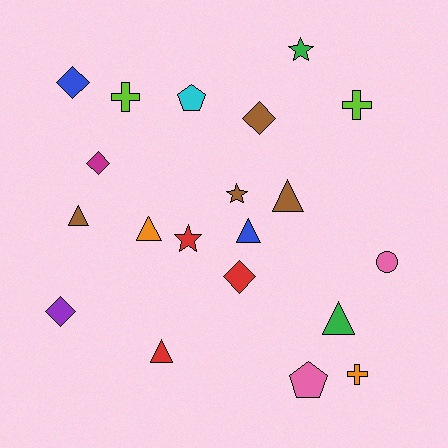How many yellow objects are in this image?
There are no yellow objects.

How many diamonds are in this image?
There are 5 diamonds.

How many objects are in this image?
There are 20 objects.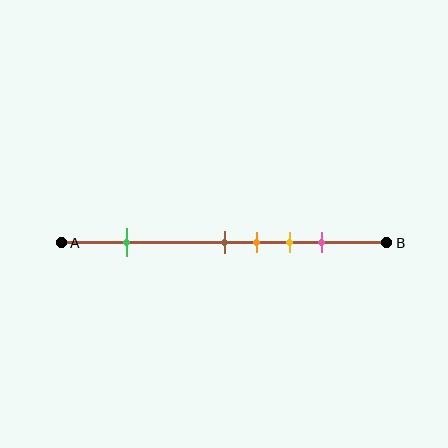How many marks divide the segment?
There are 5 marks dividing the segment.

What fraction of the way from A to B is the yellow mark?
The yellow mark is approximately 70% (0.7) of the way from A to B.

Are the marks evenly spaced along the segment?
No, the marks are not evenly spaced.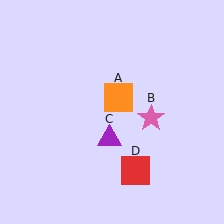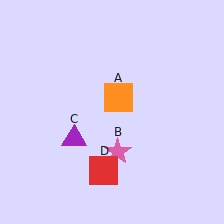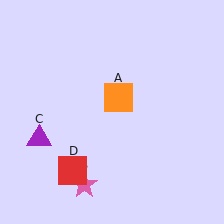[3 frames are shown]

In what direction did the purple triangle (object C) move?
The purple triangle (object C) moved left.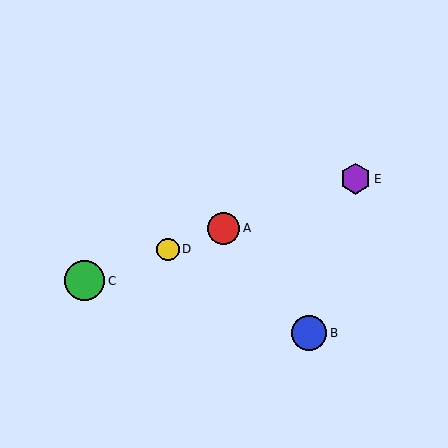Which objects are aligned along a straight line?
Objects A, C, D, E are aligned along a straight line.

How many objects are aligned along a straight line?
4 objects (A, C, D, E) are aligned along a straight line.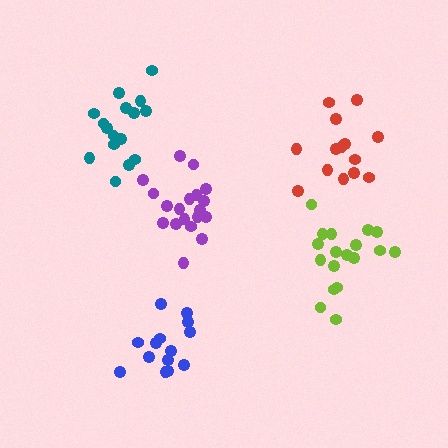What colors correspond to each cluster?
The clusters are colored: teal, purple, blue, red, lime.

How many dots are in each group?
Group 1: 16 dots, Group 2: 19 dots, Group 3: 14 dots, Group 4: 14 dots, Group 5: 18 dots (81 total).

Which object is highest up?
The teal cluster is topmost.